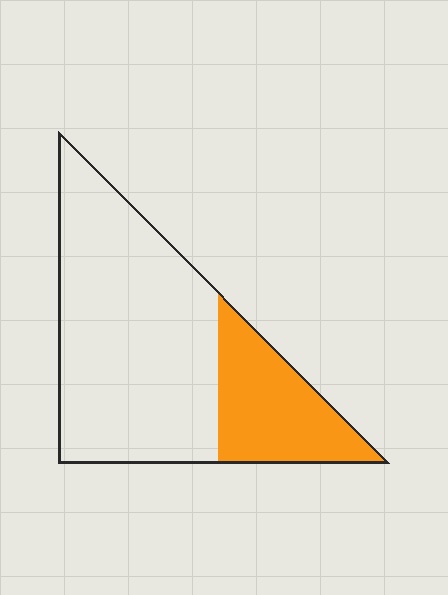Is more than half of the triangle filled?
No.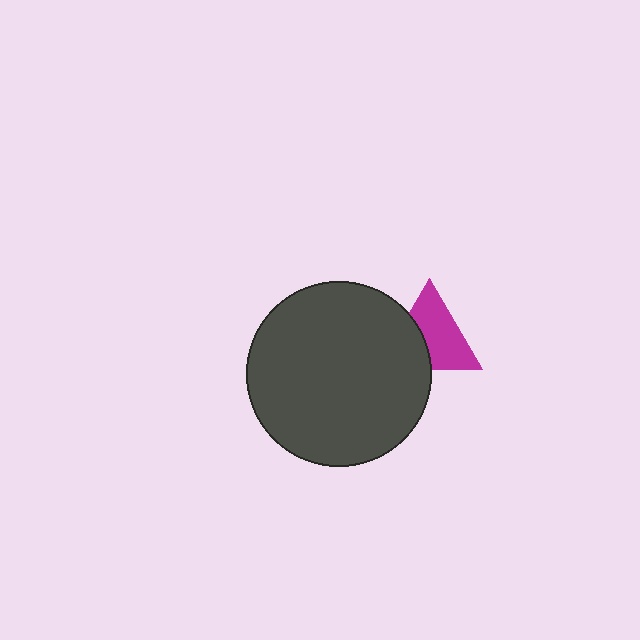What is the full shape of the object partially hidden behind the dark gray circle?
The partially hidden object is a magenta triangle.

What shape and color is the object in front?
The object in front is a dark gray circle.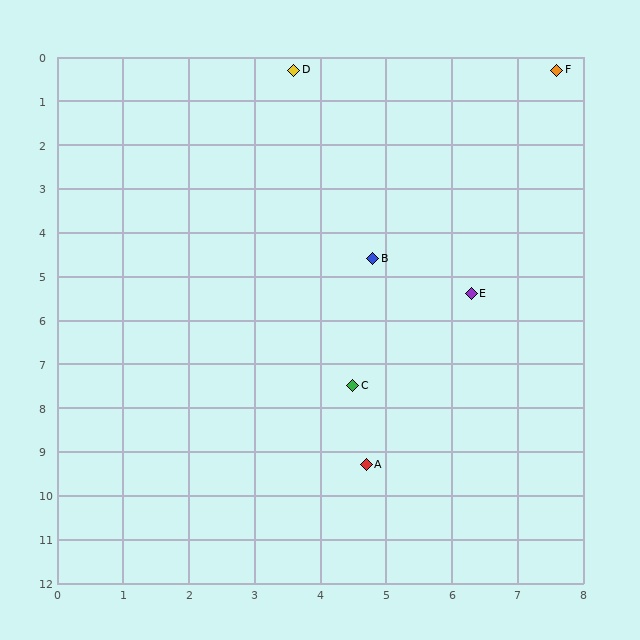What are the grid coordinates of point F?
Point F is at approximately (7.6, 0.3).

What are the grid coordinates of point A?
Point A is at approximately (4.7, 9.3).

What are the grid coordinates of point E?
Point E is at approximately (6.3, 5.4).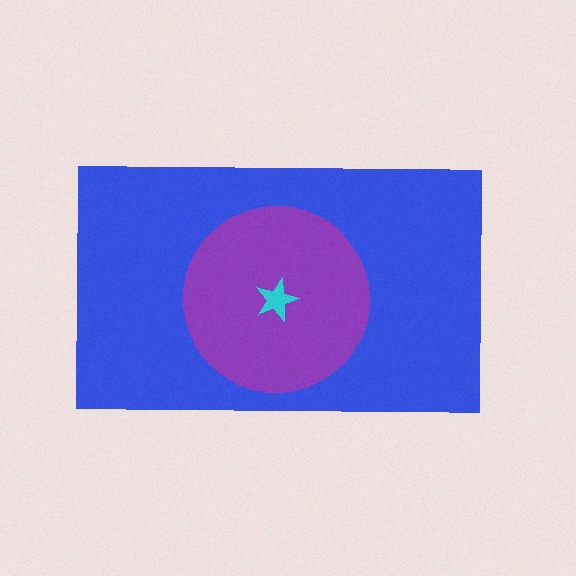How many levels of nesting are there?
3.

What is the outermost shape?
The blue rectangle.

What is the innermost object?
The cyan star.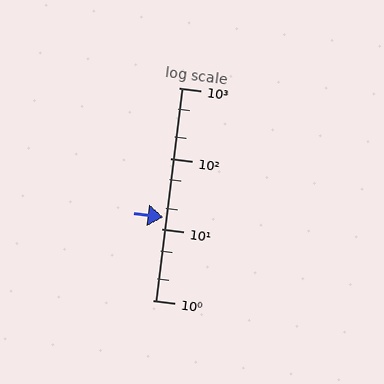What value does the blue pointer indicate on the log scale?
The pointer indicates approximately 15.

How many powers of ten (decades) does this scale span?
The scale spans 3 decades, from 1 to 1000.